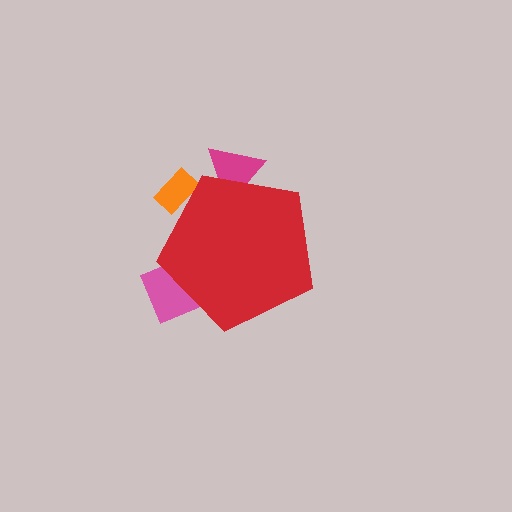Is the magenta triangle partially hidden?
Yes, the magenta triangle is partially hidden behind the red pentagon.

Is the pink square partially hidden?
Yes, the pink square is partially hidden behind the red pentagon.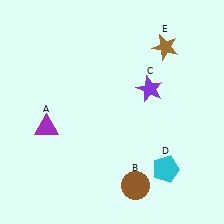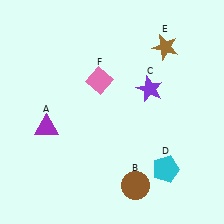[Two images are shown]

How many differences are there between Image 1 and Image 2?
There is 1 difference between the two images.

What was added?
A pink diamond (F) was added in Image 2.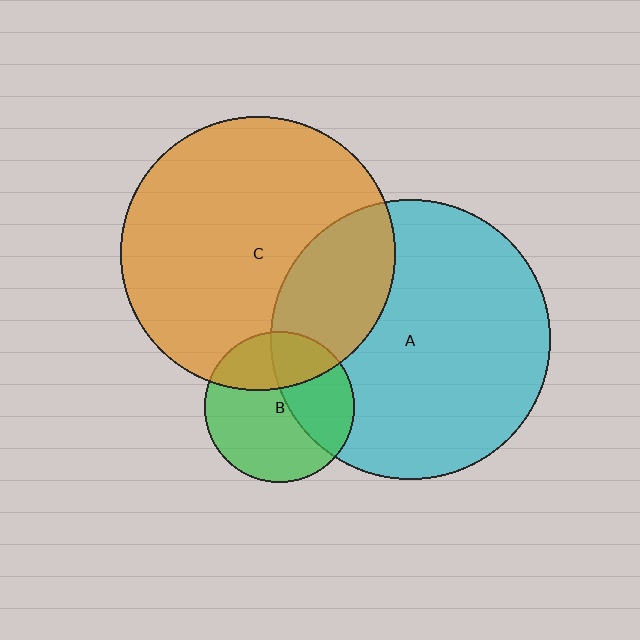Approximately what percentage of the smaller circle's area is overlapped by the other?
Approximately 25%.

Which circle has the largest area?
Circle A (cyan).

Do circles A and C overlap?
Yes.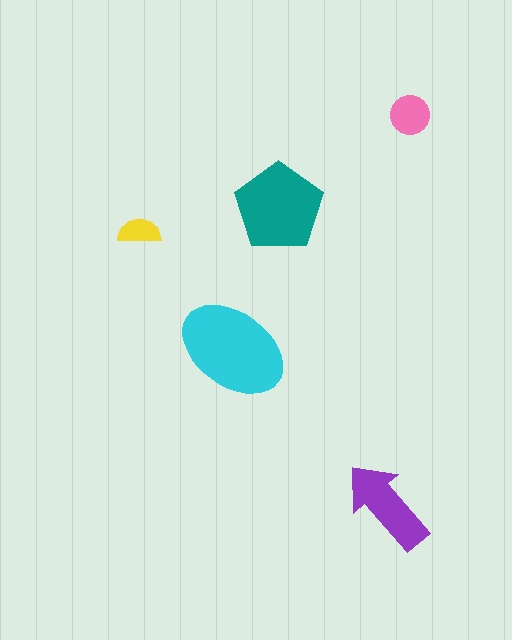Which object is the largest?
The cyan ellipse.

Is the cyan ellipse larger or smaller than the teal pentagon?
Larger.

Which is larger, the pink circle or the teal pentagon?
The teal pentagon.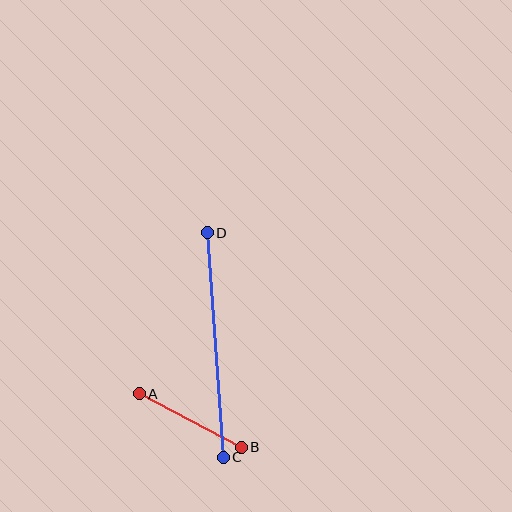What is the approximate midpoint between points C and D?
The midpoint is at approximately (215, 345) pixels.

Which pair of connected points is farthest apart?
Points C and D are farthest apart.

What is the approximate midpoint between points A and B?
The midpoint is at approximately (190, 421) pixels.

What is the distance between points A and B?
The distance is approximately 115 pixels.